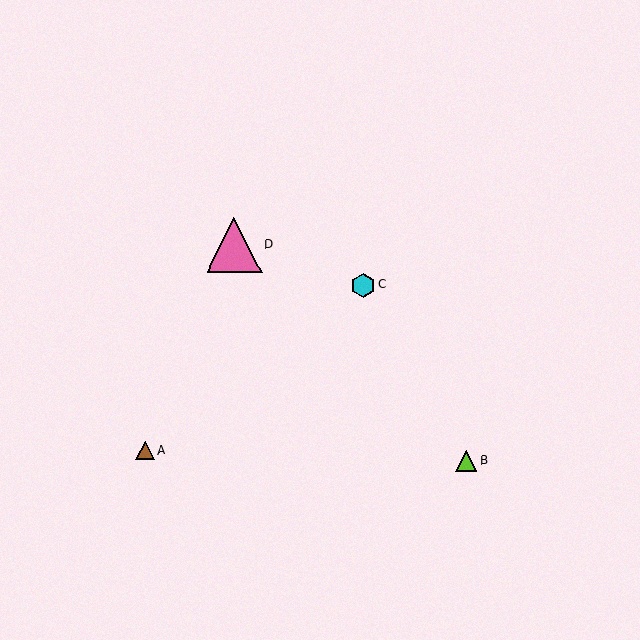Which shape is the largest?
The pink triangle (labeled D) is the largest.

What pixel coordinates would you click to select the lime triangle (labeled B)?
Click at (466, 461) to select the lime triangle B.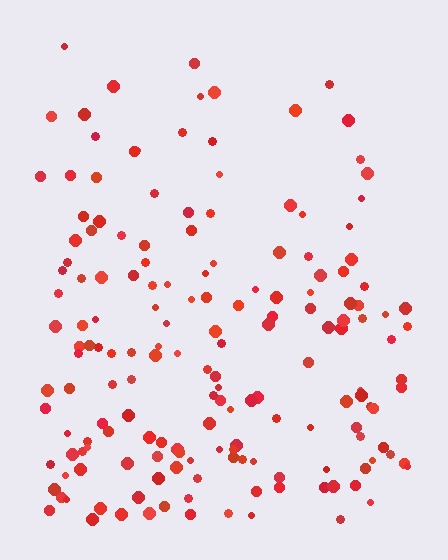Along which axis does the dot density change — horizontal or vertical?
Vertical.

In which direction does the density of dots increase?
From top to bottom, with the bottom side densest.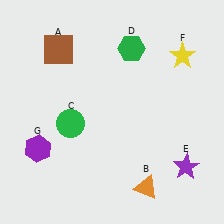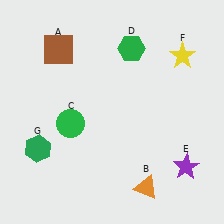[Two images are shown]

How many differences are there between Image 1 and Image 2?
There is 1 difference between the two images.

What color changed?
The hexagon (G) changed from purple in Image 1 to green in Image 2.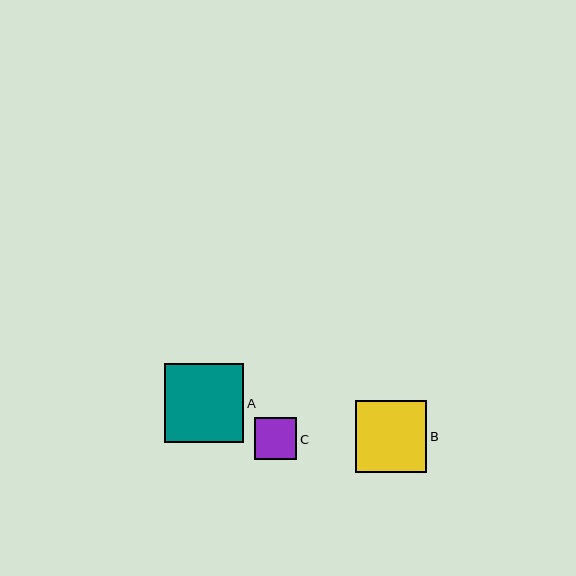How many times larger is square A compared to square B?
Square A is approximately 1.1 times the size of square B.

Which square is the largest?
Square A is the largest with a size of approximately 79 pixels.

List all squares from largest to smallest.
From largest to smallest: A, B, C.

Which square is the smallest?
Square C is the smallest with a size of approximately 43 pixels.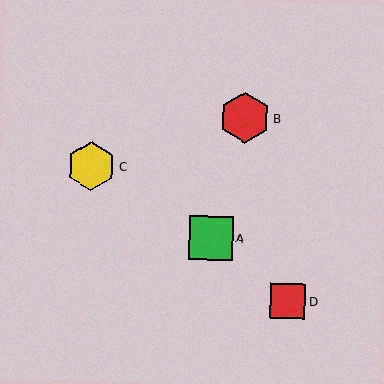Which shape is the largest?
The red hexagon (labeled B) is the largest.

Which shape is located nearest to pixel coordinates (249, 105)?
The red hexagon (labeled B) at (245, 118) is nearest to that location.